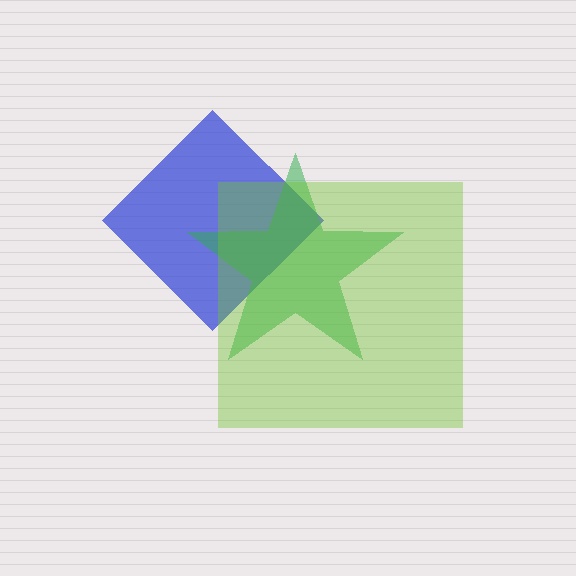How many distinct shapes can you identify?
There are 3 distinct shapes: a blue diamond, a green star, a lime square.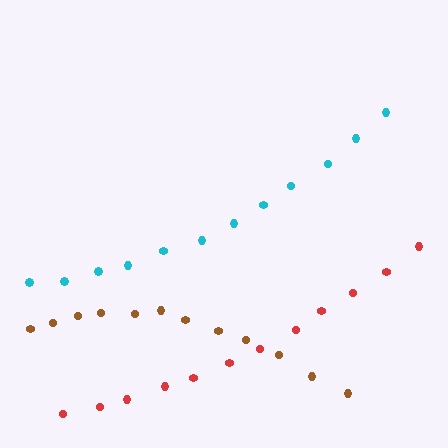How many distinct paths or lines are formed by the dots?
There are 3 distinct paths.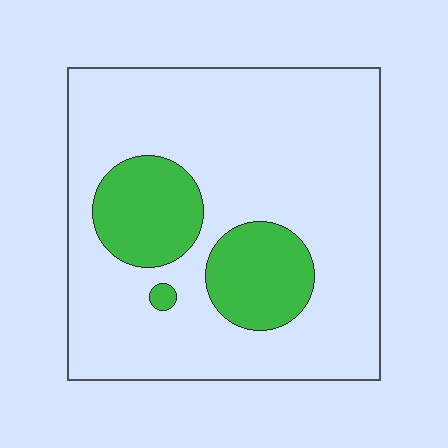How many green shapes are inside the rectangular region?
3.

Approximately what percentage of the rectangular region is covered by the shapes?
Approximately 20%.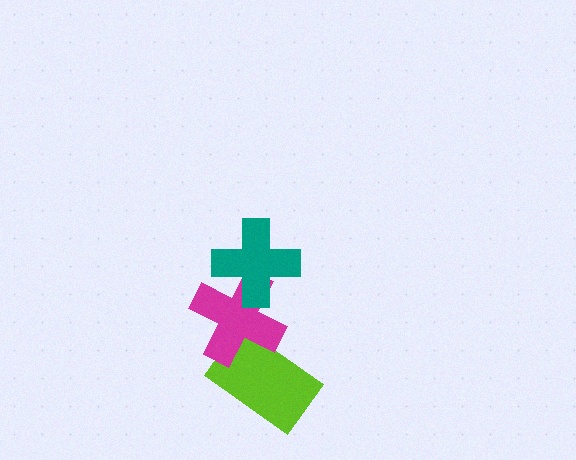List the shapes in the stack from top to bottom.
From top to bottom: the teal cross, the magenta cross, the lime rectangle.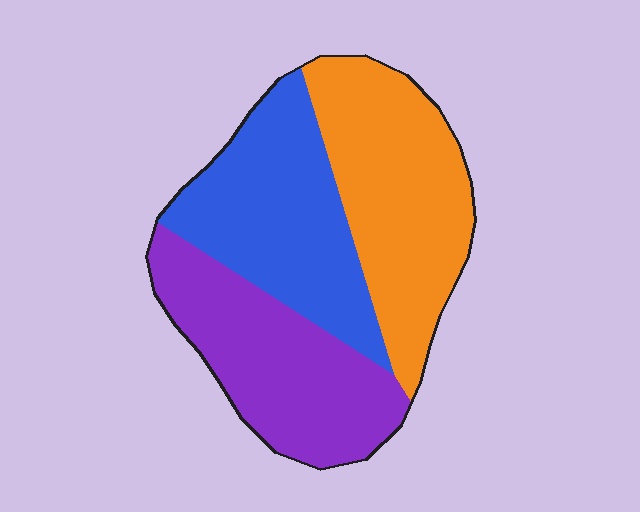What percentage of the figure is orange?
Orange takes up about three eighths (3/8) of the figure.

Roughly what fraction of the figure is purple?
Purple covers around 30% of the figure.